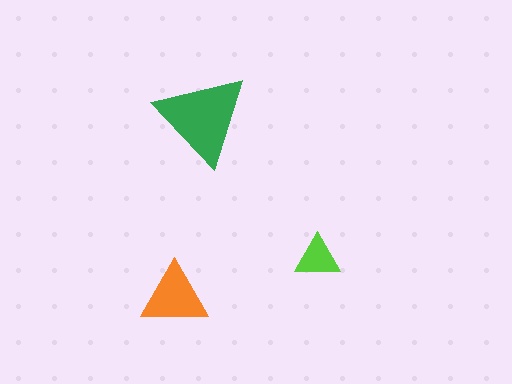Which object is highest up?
The green triangle is topmost.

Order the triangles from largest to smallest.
the green one, the orange one, the lime one.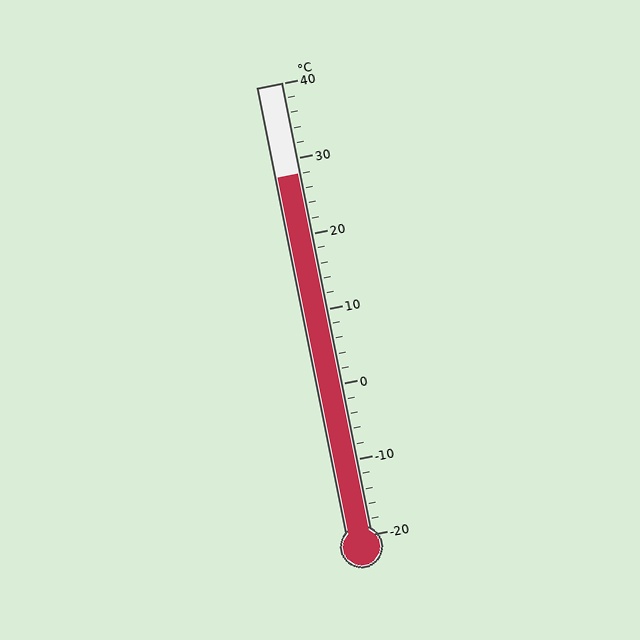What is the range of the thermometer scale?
The thermometer scale ranges from -20°C to 40°C.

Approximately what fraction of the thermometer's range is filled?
The thermometer is filled to approximately 80% of its range.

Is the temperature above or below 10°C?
The temperature is above 10°C.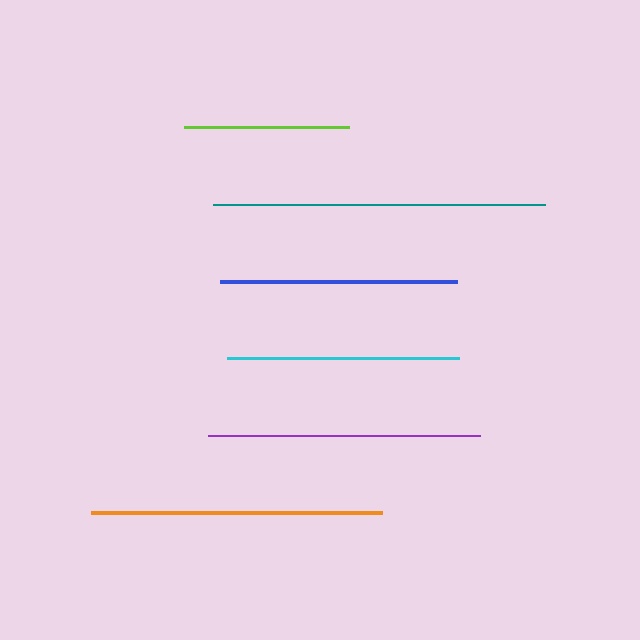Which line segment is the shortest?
The lime line is the shortest at approximately 165 pixels.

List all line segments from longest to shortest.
From longest to shortest: teal, orange, purple, blue, cyan, lime.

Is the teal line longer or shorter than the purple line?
The teal line is longer than the purple line.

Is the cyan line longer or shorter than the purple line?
The purple line is longer than the cyan line.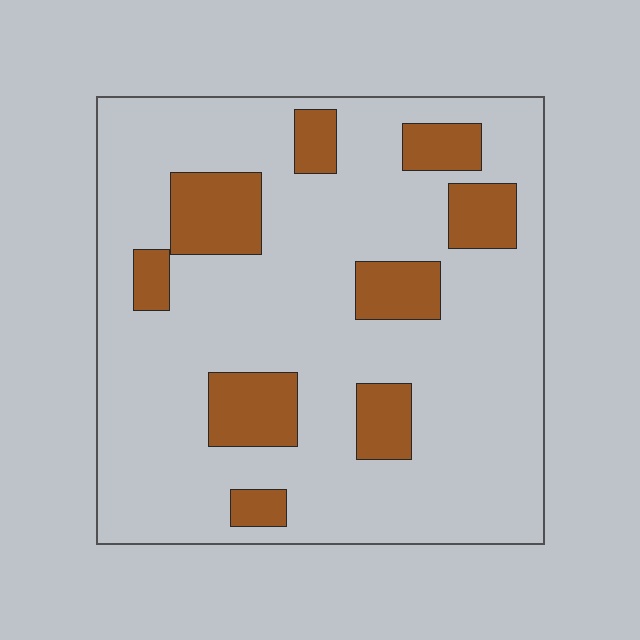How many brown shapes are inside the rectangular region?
9.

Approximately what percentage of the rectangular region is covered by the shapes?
Approximately 20%.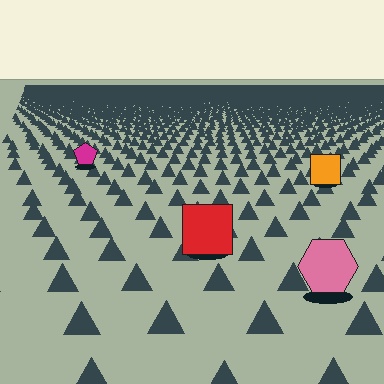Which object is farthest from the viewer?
The magenta pentagon is farthest from the viewer. It appears smaller and the ground texture around it is denser.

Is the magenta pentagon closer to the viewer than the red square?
No. The red square is closer — you can tell from the texture gradient: the ground texture is coarser near it.